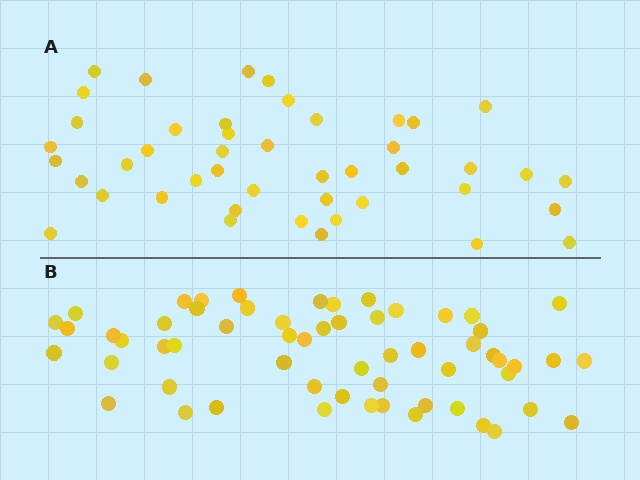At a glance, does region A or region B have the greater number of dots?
Region B (the bottom region) has more dots.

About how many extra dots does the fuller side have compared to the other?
Region B has approximately 15 more dots than region A.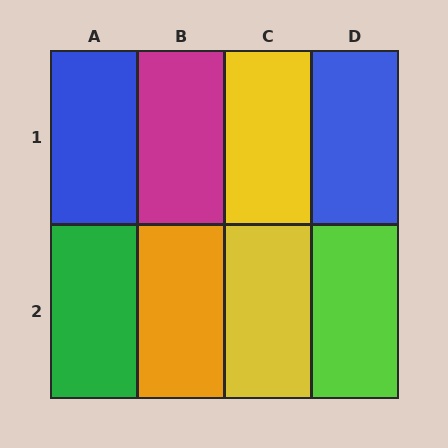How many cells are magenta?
1 cell is magenta.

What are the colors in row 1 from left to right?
Blue, magenta, yellow, blue.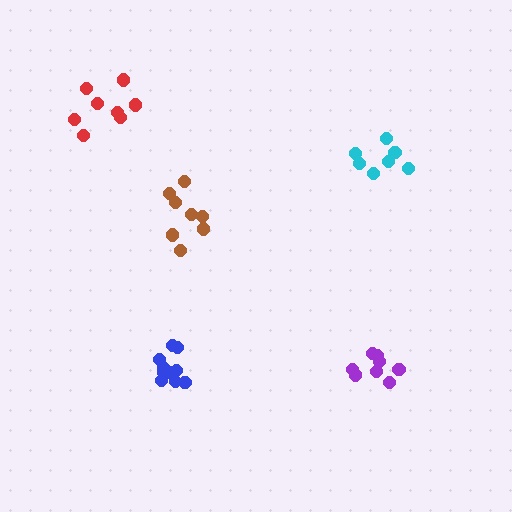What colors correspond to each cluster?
The clusters are colored: blue, purple, brown, cyan, red.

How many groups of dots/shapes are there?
There are 5 groups.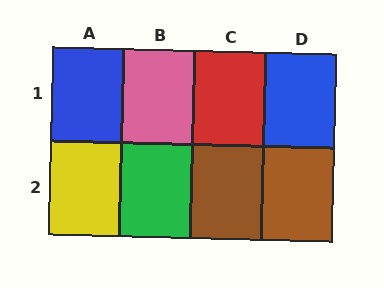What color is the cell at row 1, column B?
Pink.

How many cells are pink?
1 cell is pink.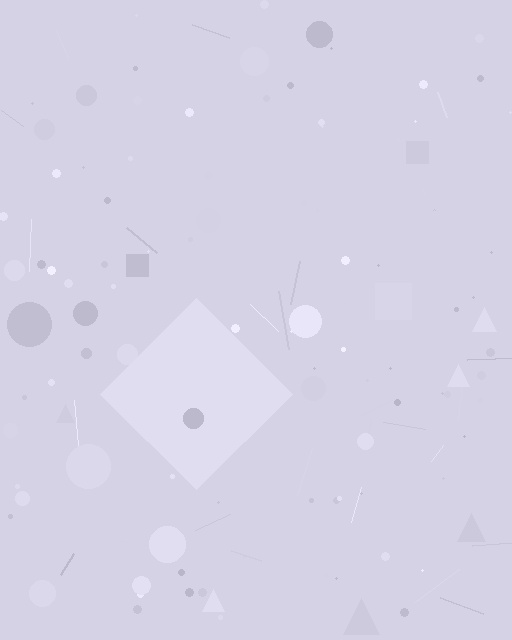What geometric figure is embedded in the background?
A diamond is embedded in the background.